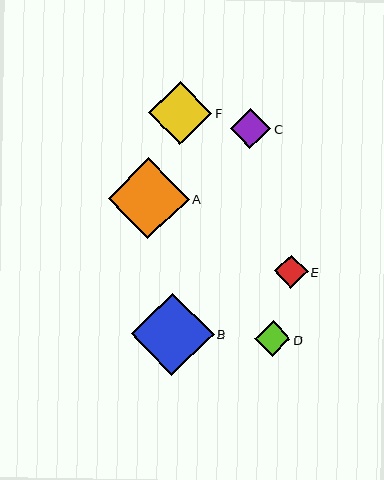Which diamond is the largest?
Diamond B is the largest with a size of approximately 82 pixels.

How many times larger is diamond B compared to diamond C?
Diamond B is approximately 2.1 times the size of diamond C.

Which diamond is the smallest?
Diamond E is the smallest with a size of approximately 34 pixels.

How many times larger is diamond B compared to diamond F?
Diamond B is approximately 1.3 times the size of diamond F.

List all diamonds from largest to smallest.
From largest to smallest: B, A, F, C, D, E.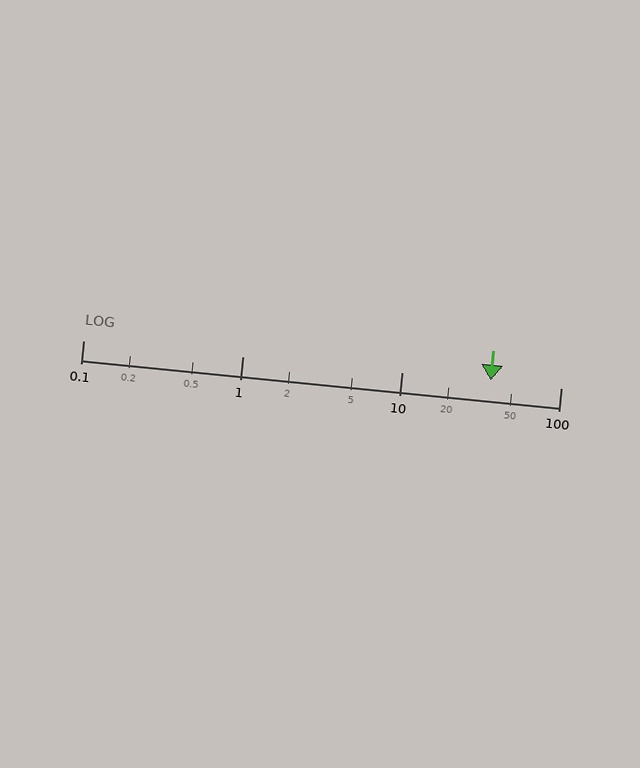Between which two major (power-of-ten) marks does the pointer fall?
The pointer is between 10 and 100.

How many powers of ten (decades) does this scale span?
The scale spans 3 decades, from 0.1 to 100.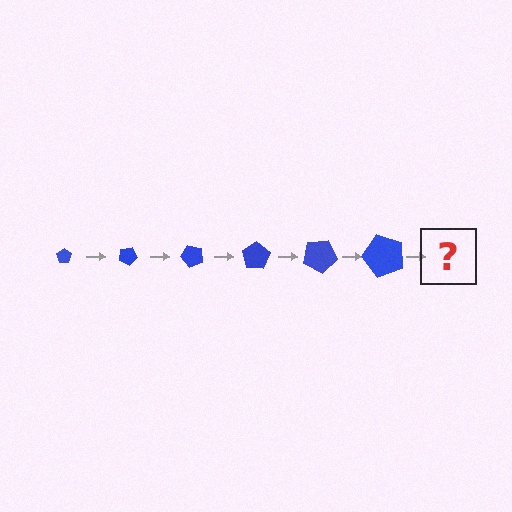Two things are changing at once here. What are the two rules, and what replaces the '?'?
The two rules are that the pentagon grows larger each step and it rotates 25 degrees each step. The '?' should be a pentagon, larger than the previous one and rotated 150 degrees from the start.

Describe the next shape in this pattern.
It should be a pentagon, larger than the previous one and rotated 150 degrees from the start.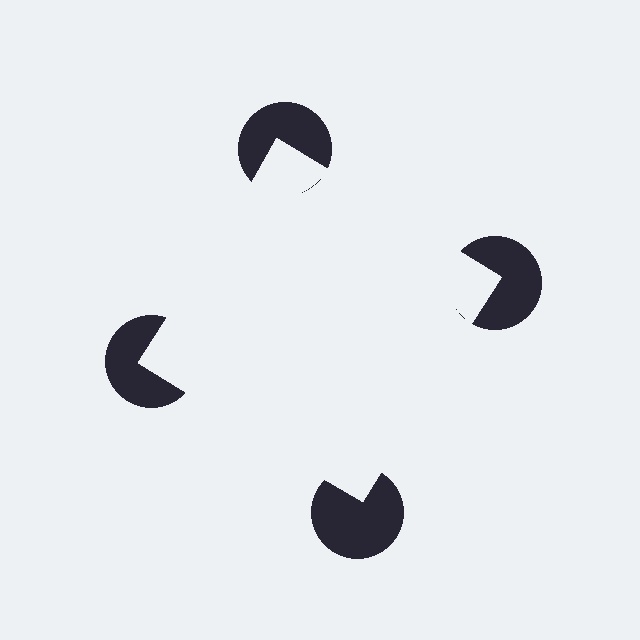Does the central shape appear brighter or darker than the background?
It typically appears slightly brighter than the background, even though no actual brightness change is drawn.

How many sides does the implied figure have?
4 sides.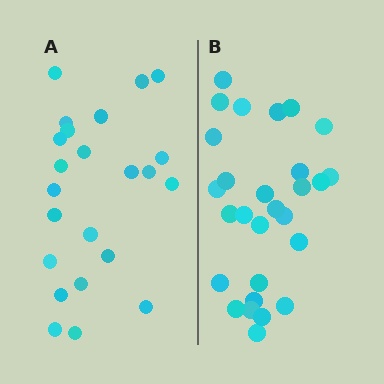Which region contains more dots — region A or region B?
Region B (the right region) has more dots.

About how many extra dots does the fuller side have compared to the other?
Region B has about 5 more dots than region A.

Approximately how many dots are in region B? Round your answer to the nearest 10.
About 30 dots. (The exact count is 28, which rounds to 30.)